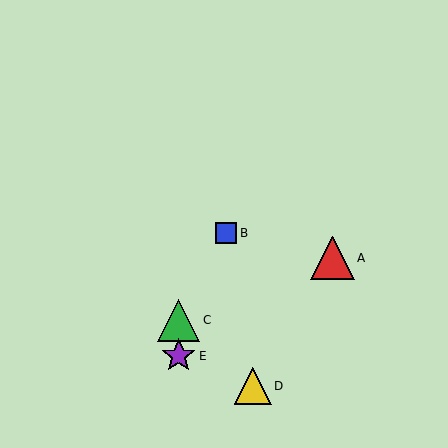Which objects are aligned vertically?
Objects C, E are aligned vertically.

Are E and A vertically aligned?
No, E is at x≈179 and A is at x≈332.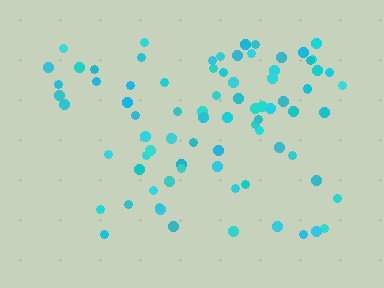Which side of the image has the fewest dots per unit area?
The bottom.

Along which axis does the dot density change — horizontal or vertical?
Vertical.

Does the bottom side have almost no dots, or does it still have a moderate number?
Still a moderate number, just noticeably fewer than the top.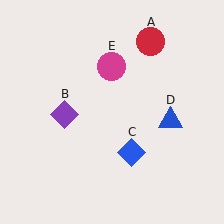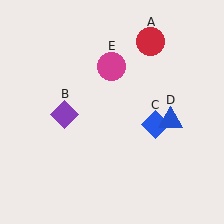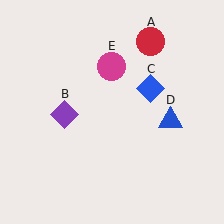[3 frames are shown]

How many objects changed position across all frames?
1 object changed position: blue diamond (object C).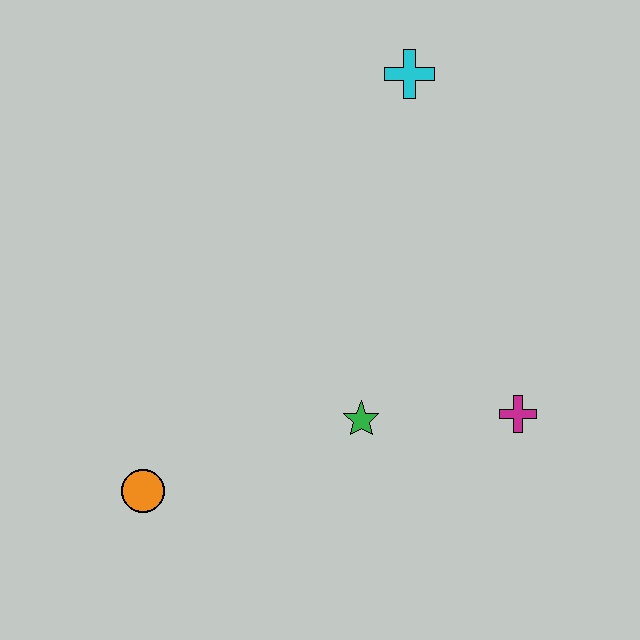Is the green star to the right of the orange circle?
Yes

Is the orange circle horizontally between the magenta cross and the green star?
No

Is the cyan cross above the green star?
Yes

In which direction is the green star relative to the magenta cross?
The green star is to the left of the magenta cross.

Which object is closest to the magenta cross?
The green star is closest to the magenta cross.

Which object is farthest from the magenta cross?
The orange circle is farthest from the magenta cross.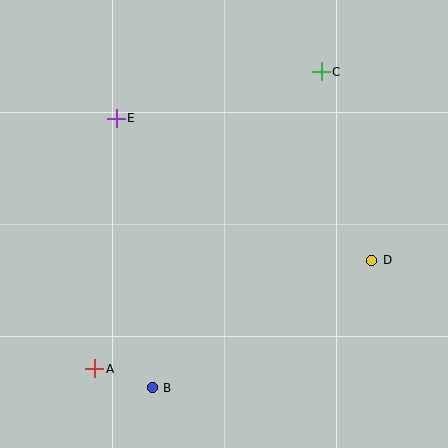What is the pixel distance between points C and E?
The distance between C and E is 210 pixels.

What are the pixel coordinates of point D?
Point D is at (372, 260).